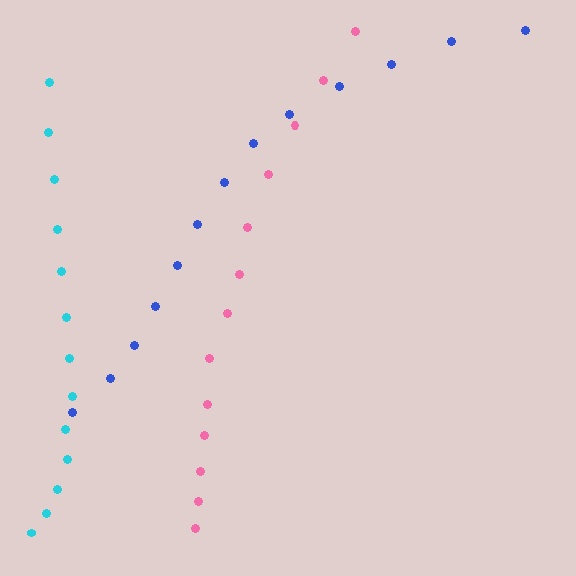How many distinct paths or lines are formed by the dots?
There are 3 distinct paths.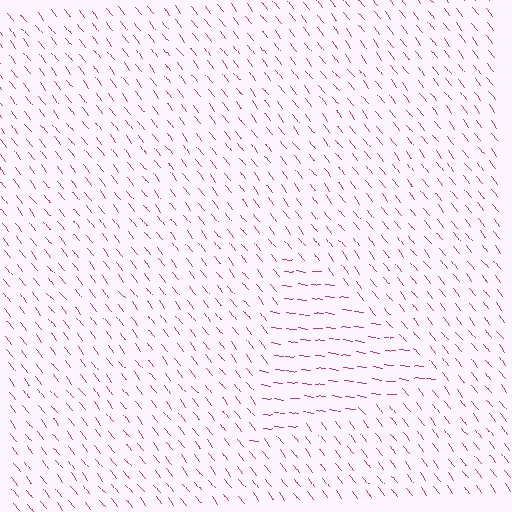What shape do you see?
I see a triangle.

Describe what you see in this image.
The image is filled with small magenta line segments. A triangle region in the image has lines oriented differently from the surrounding lines, creating a visible texture boundary.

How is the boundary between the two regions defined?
The boundary is defined purely by a change in line orientation (approximately 45 degrees difference). All lines are the same color and thickness.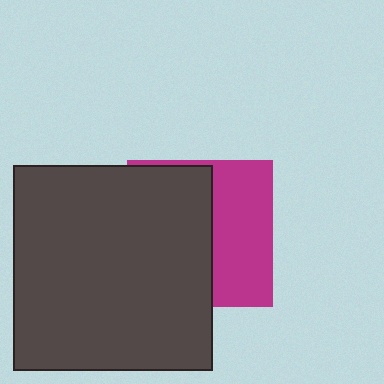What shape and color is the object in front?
The object in front is a dark gray rectangle.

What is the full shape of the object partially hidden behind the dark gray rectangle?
The partially hidden object is a magenta square.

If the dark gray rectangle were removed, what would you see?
You would see the complete magenta square.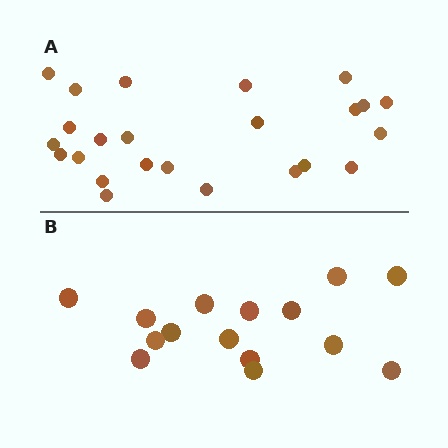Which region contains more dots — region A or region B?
Region A (the top region) has more dots.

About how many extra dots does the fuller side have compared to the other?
Region A has roughly 8 or so more dots than region B.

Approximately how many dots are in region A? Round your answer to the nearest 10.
About 20 dots. (The exact count is 24, which rounds to 20.)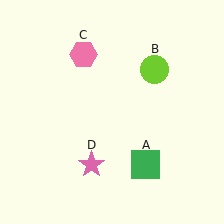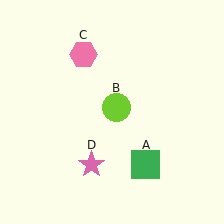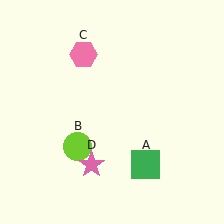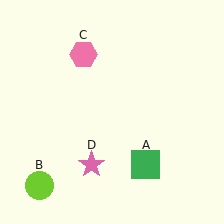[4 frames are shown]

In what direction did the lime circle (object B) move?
The lime circle (object B) moved down and to the left.